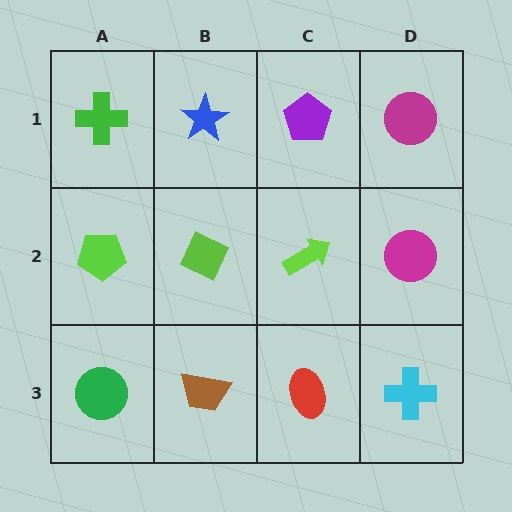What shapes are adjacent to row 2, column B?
A blue star (row 1, column B), a brown trapezoid (row 3, column B), a lime pentagon (row 2, column A), a lime arrow (row 2, column C).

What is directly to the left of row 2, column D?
A lime arrow.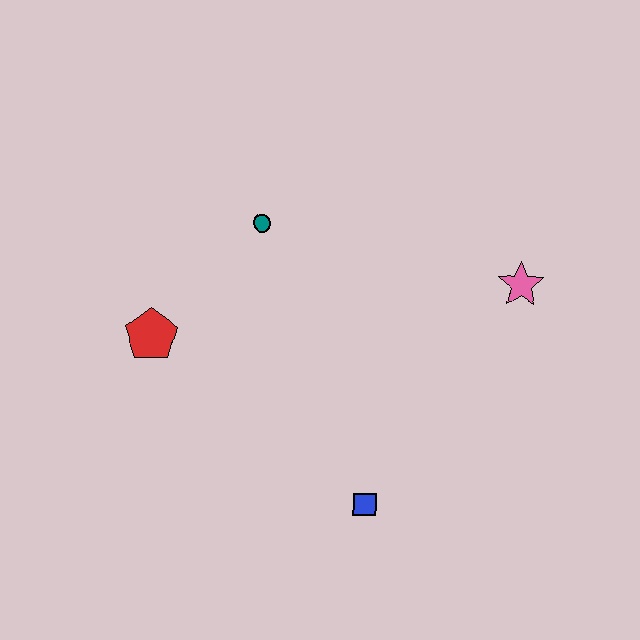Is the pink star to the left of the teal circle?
No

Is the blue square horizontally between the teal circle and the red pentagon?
No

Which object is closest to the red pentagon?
The teal circle is closest to the red pentagon.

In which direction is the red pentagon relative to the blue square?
The red pentagon is to the left of the blue square.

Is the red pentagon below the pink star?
Yes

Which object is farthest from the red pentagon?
The pink star is farthest from the red pentagon.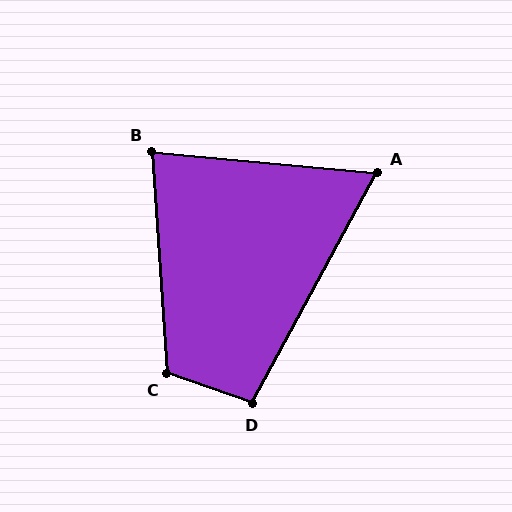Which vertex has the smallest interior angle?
A, at approximately 67 degrees.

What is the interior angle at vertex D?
Approximately 99 degrees (obtuse).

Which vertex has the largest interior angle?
C, at approximately 113 degrees.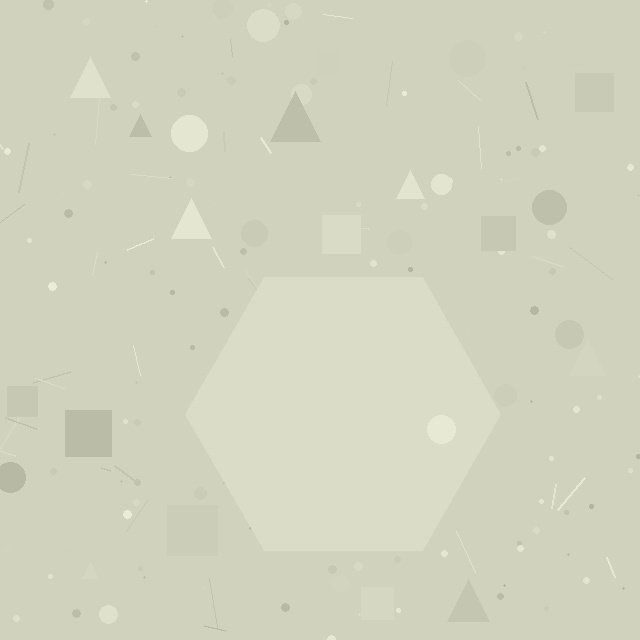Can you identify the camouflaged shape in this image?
The camouflaged shape is a hexagon.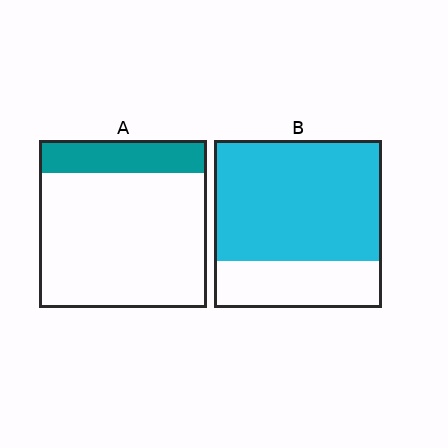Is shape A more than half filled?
No.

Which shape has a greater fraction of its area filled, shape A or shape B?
Shape B.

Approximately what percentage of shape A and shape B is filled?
A is approximately 20% and B is approximately 70%.